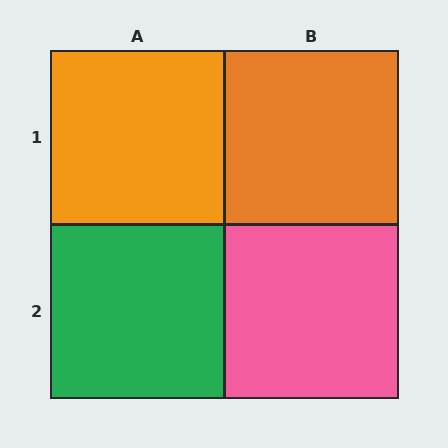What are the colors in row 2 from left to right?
Green, pink.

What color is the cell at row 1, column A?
Orange.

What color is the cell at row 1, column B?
Orange.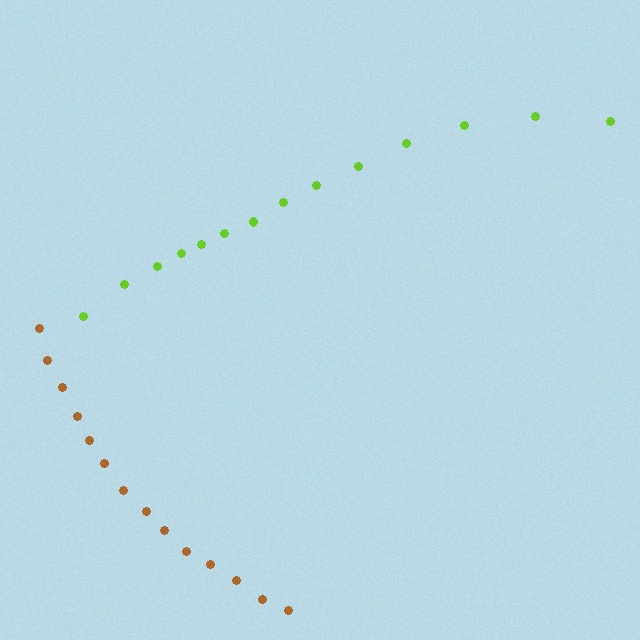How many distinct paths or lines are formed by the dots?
There are 2 distinct paths.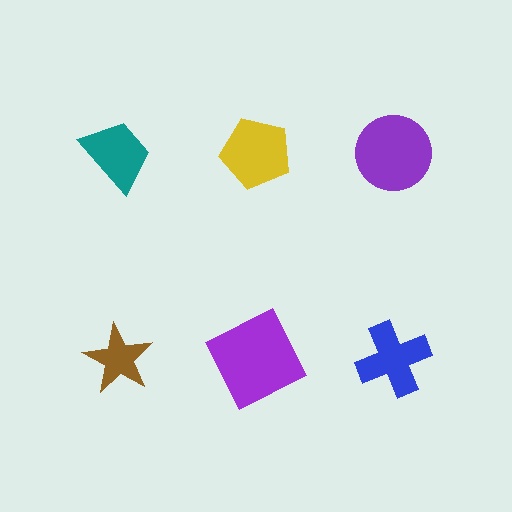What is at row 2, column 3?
A blue cross.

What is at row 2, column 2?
A purple square.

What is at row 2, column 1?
A brown star.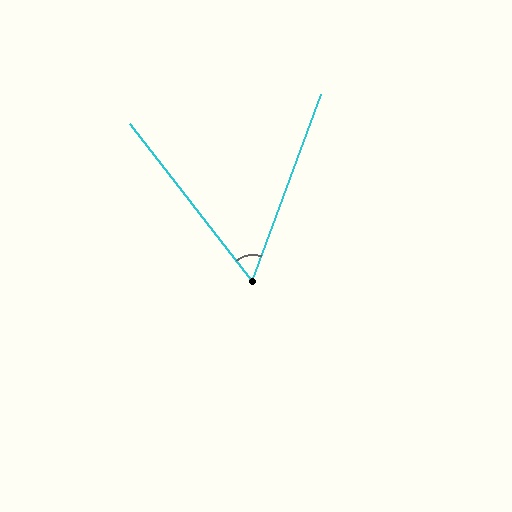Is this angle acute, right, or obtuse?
It is acute.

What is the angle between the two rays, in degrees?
Approximately 58 degrees.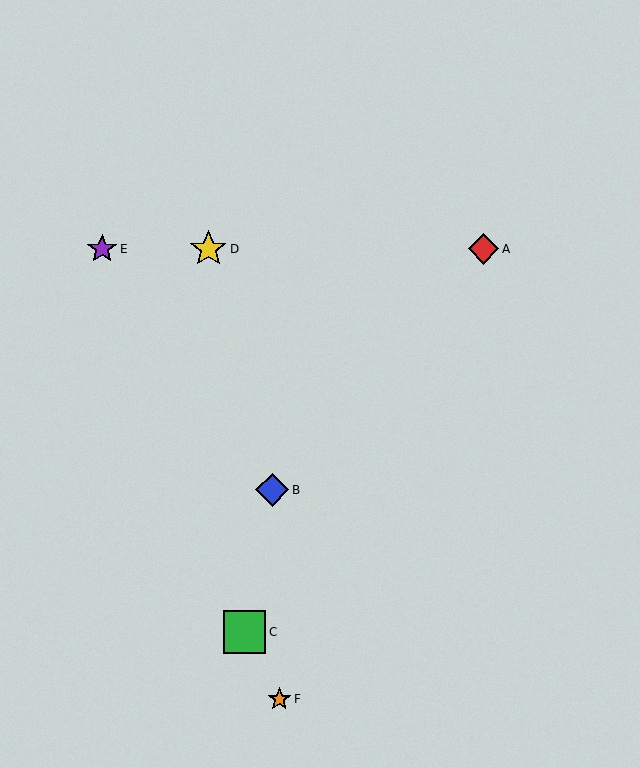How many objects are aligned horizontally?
3 objects (A, D, E) are aligned horizontally.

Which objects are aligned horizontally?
Objects A, D, E are aligned horizontally.